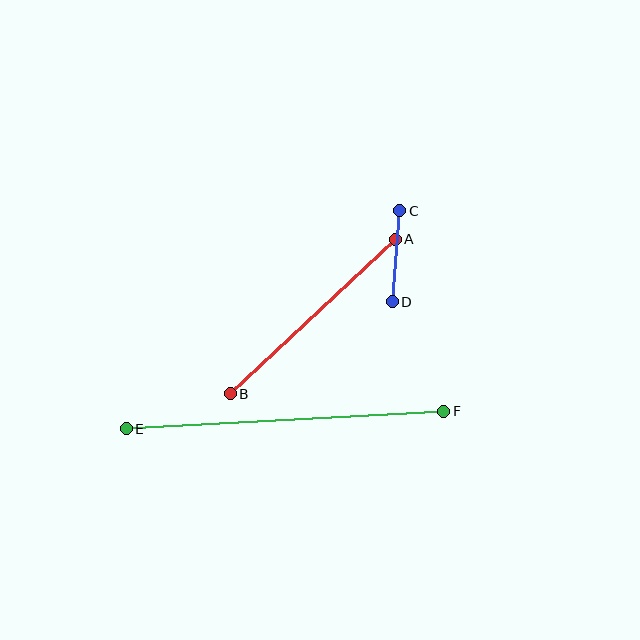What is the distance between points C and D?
The distance is approximately 91 pixels.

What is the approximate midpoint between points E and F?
The midpoint is at approximately (285, 420) pixels.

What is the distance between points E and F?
The distance is approximately 318 pixels.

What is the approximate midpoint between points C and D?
The midpoint is at approximately (396, 256) pixels.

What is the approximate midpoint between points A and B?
The midpoint is at approximately (313, 317) pixels.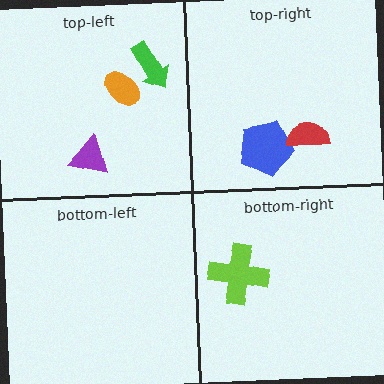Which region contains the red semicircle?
The top-right region.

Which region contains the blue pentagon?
The top-right region.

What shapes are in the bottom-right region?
The lime cross.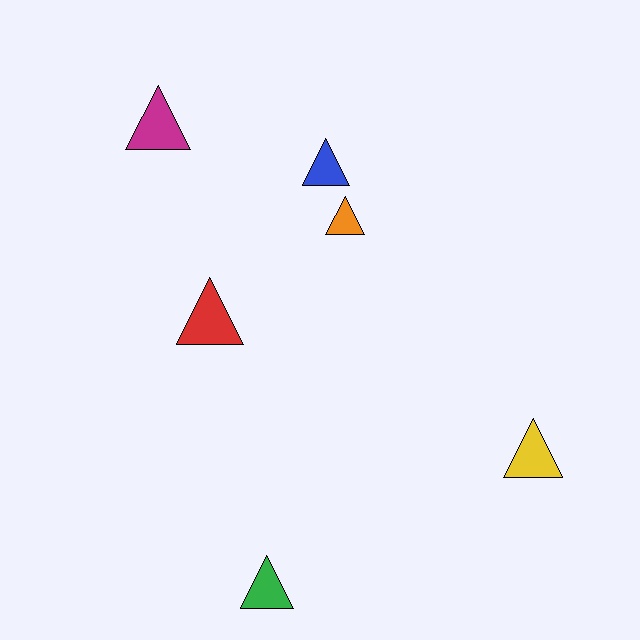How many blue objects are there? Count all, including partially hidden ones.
There is 1 blue object.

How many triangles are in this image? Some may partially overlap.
There are 6 triangles.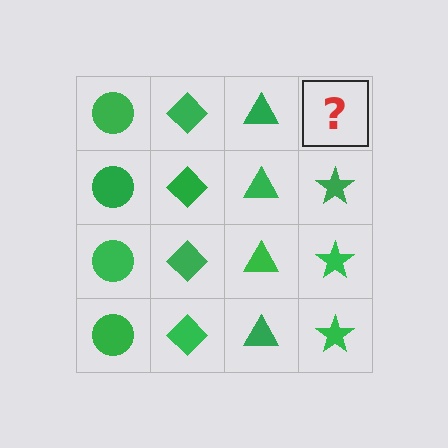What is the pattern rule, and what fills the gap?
The rule is that each column has a consistent shape. The gap should be filled with a green star.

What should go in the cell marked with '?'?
The missing cell should contain a green star.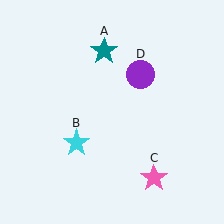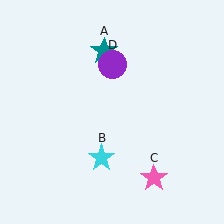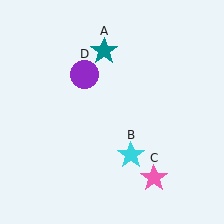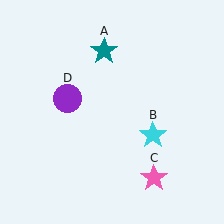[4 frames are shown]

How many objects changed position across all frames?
2 objects changed position: cyan star (object B), purple circle (object D).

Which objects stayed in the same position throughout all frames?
Teal star (object A) and pink star (object C) remained stationary.